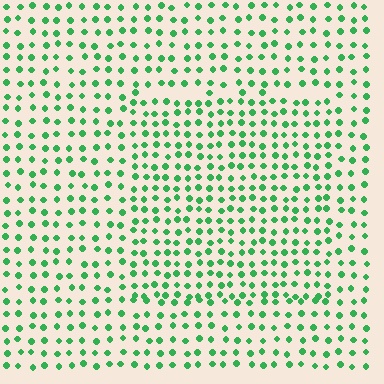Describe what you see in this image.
The image contains small green elements arranged at two different densities. A rectangle-shaped region is visible where the elements are more densely packed than the surrounding area.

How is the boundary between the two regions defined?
The boundary is defined by a change in element density (approximately 1.4x ratio). All elements are the same color, size, and shape.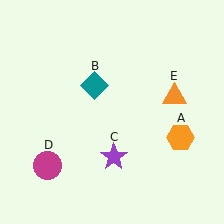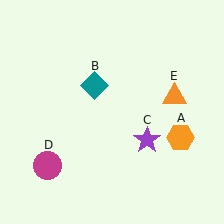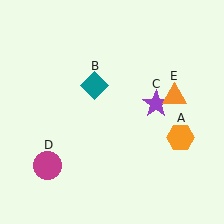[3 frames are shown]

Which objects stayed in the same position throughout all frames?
Orange hexagon (object A) and teal diamond (object B) and magenta circle (object D) and orange triangle (object E) remained stationary.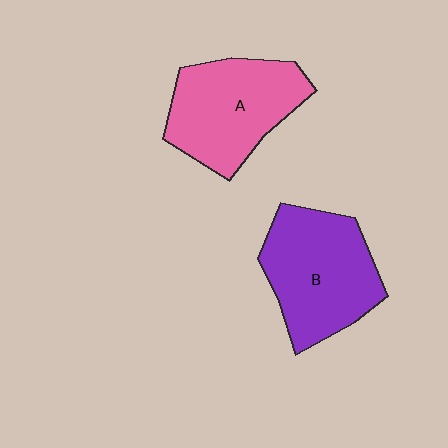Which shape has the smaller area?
Shape A (pink).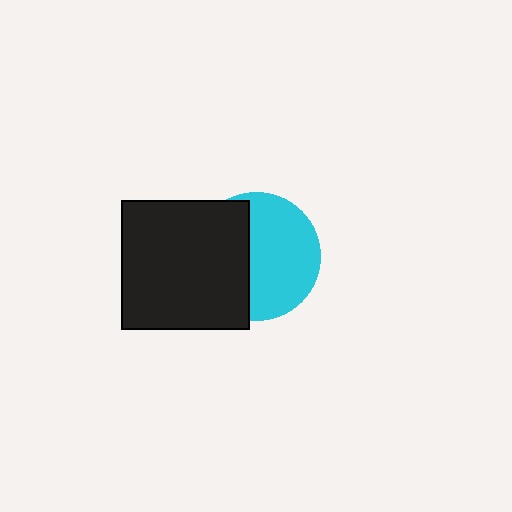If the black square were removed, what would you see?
You would see the complete cyan circle.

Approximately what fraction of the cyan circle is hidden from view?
Roughly 42% of the cyan circle is hidden behind the black square.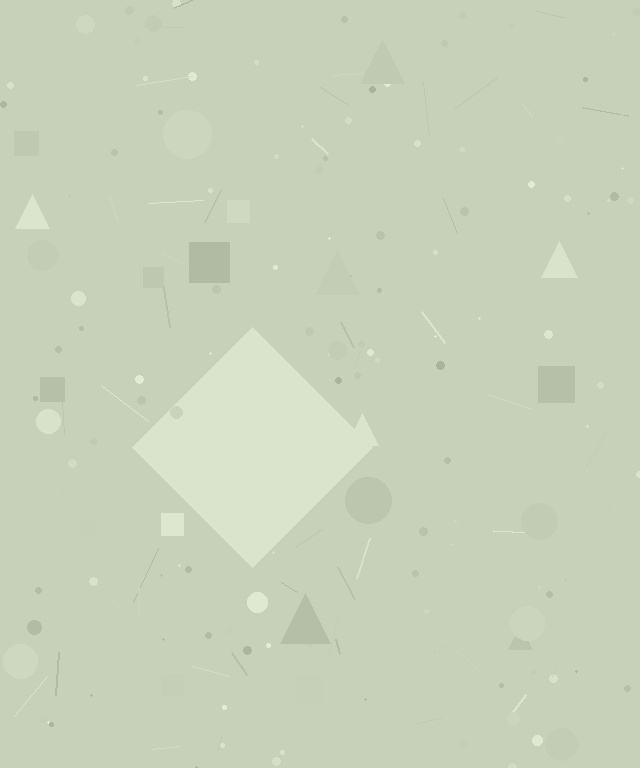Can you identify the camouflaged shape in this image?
The camouflaged shape is a diamond.